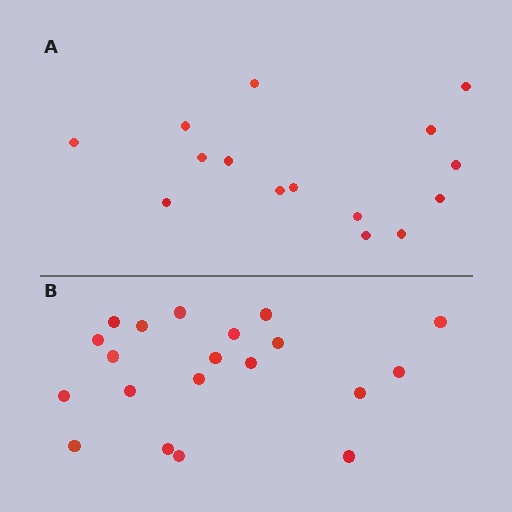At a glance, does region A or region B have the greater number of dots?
Region B (the bottom region) has more dots.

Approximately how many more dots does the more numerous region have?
Region B has about 5 more dots than region A.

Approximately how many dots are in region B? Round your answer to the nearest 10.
About 20 dots.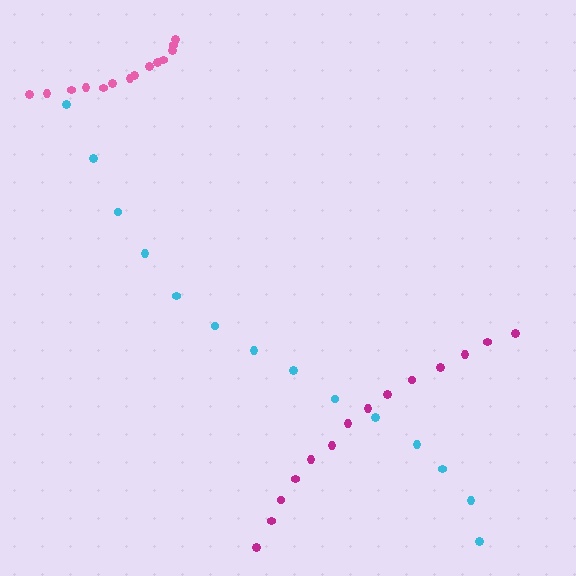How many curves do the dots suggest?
There are 3 distinct paths.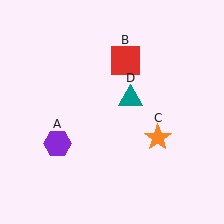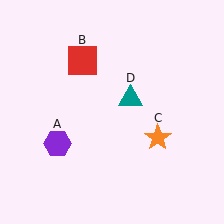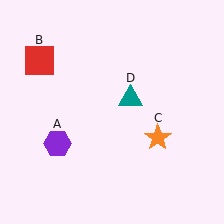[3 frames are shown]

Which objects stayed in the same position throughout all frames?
Purple hexagon (object A) and orange star (object C) and teal triangle (object D) remained stationary.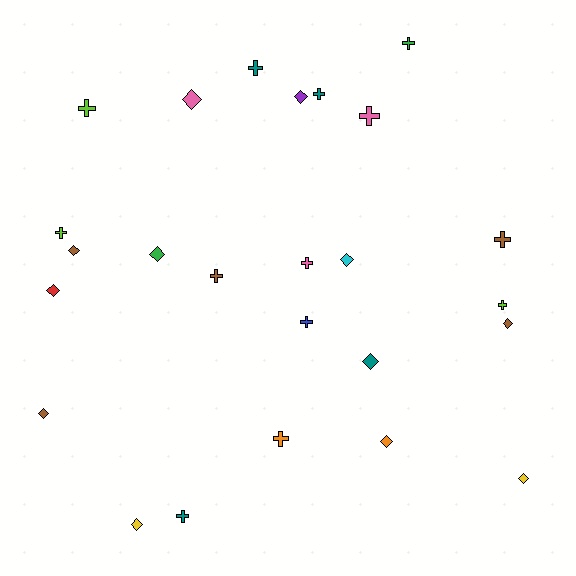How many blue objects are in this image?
There is 1 blue object.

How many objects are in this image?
There are 25 objects.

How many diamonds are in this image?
There are 12 diamonds.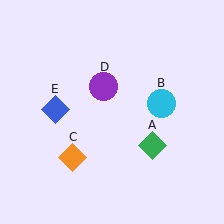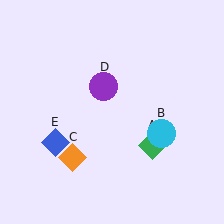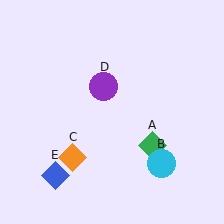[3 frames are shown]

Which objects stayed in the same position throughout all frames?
Green diamond (object A) and orange diamond (object C) and purple circle (object D) remained stationary.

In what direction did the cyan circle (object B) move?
The cyan circle (object B) moved down.